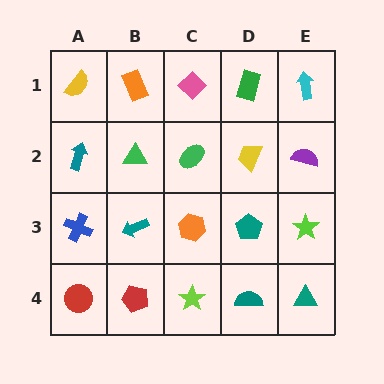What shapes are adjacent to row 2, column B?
An orange rectangle (row 1, column B), a teal arrow (row 3, column B), a teal arrow (row 2, column A), a green ellipse (row 2, column C).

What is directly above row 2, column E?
A cyan arrow.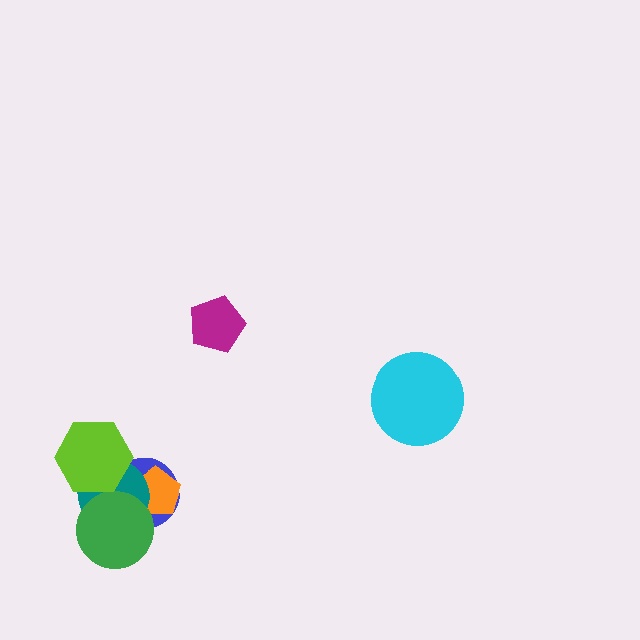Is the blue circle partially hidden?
Yes, it is partially covered by another shape.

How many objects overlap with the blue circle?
4 objects overlap with the blue circle.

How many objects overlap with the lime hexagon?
2 objects overlap with the lime hexagon.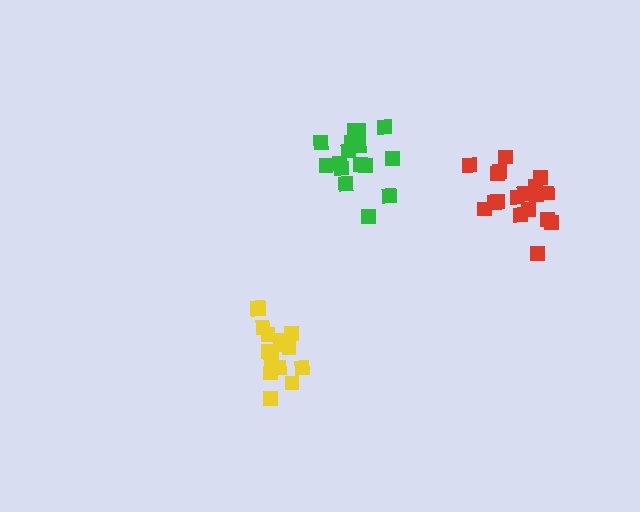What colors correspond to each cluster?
The clusters are colored: yellow, red, green.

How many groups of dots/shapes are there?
There are 3 groups.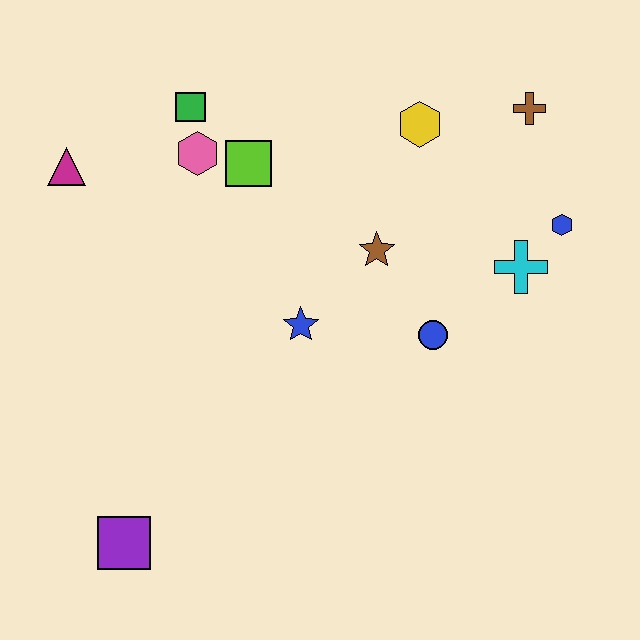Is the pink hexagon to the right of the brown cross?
No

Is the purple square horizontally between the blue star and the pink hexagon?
No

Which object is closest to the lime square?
The pink hexagon is closest to the lime square.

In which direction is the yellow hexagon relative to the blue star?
The yellow hexagon is above the blue star.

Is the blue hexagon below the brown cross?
Yes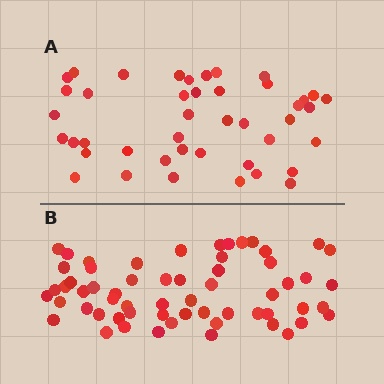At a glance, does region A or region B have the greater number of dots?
Region B (the bottom region) has more dots.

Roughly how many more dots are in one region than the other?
Region B has approximately 15 more dots than region A.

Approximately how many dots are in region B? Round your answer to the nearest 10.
About 60 dots.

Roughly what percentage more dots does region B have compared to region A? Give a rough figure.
About 40% more.